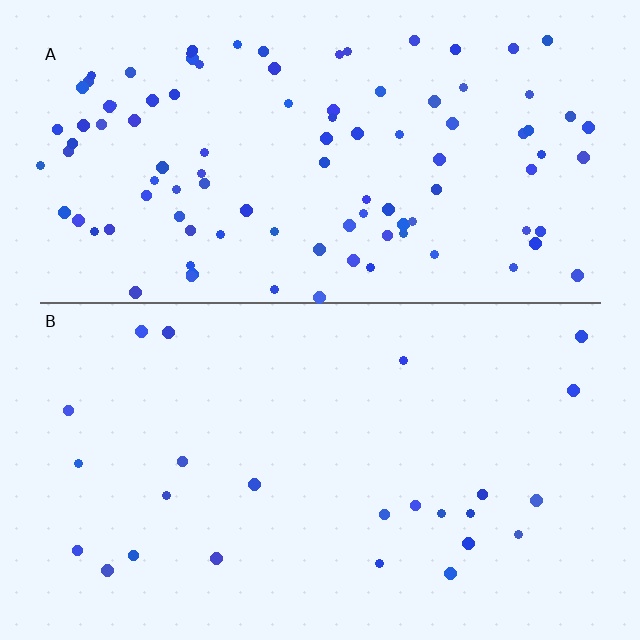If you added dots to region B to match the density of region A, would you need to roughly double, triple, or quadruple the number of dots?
Approximately quadruple.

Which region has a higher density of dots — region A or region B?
A (the top).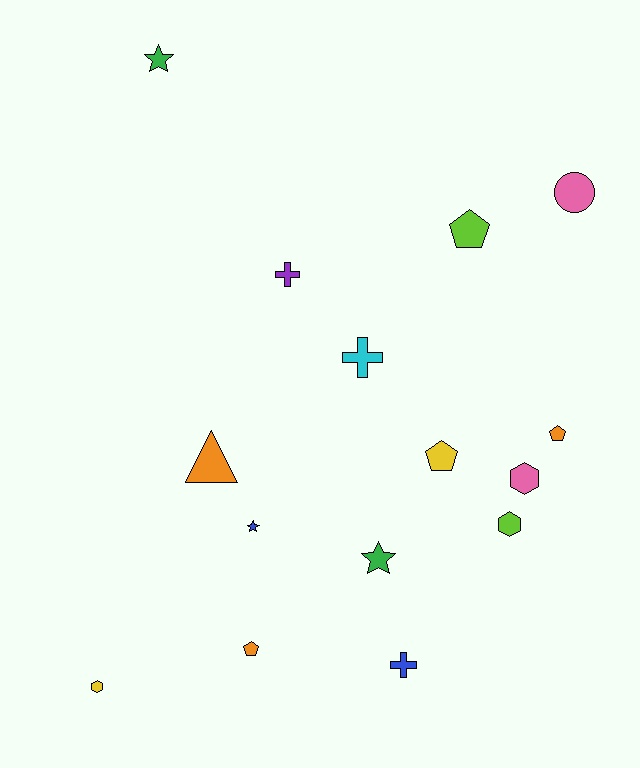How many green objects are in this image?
There are 2 green objects.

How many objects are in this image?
There are 15 objects.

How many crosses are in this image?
There are 3 crosses.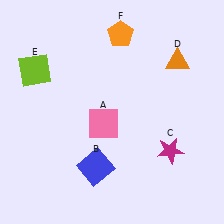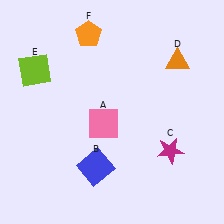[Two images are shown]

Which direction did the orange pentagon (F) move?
The orange pentagon (F) moved left.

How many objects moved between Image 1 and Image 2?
1 object moved between the two images.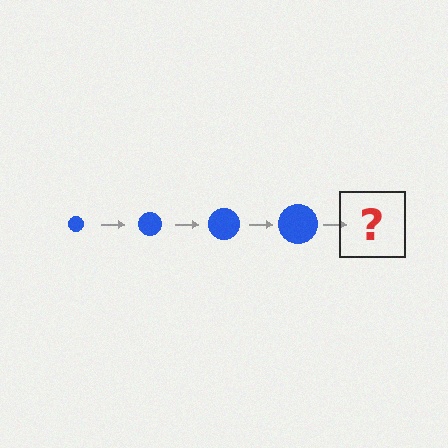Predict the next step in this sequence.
The next step is a blue circle, larger than the previous one.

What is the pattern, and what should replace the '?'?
The pattern is that the circle gets progressively larger each step. The '?' should be a blue circle, larger than the previous one.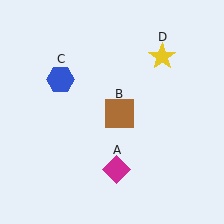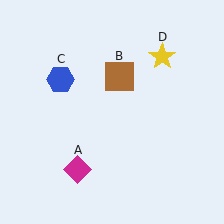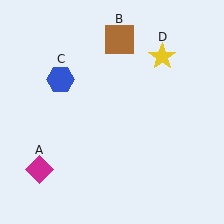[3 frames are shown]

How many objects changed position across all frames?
2 objects changed position: magenta diamond (object A), brown square (object B).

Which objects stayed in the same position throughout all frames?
Blue hexagon (object C) and yellow star (object D) remained stationary.